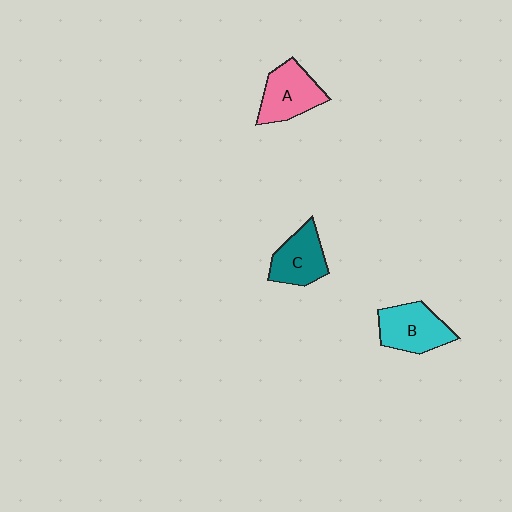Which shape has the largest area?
Shape B (cyan).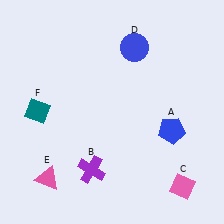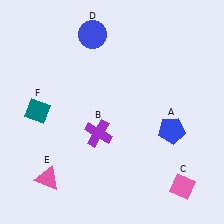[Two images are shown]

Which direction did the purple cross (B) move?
The purple cross (B) moved up.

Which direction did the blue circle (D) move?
The blue circle (D) moved left.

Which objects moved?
The objects that moved are: the purple cross (B), the blue circle (D).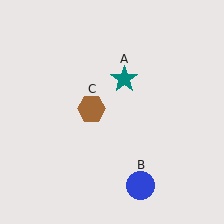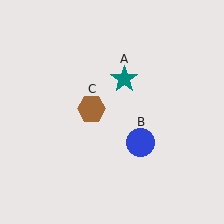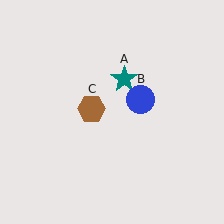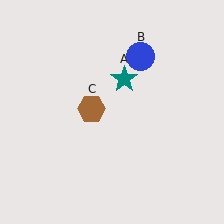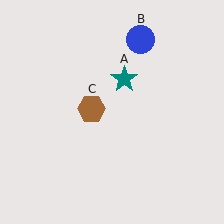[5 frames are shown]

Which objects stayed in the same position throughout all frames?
Teal star (object A) and brown hexagon (object C) remained stationary.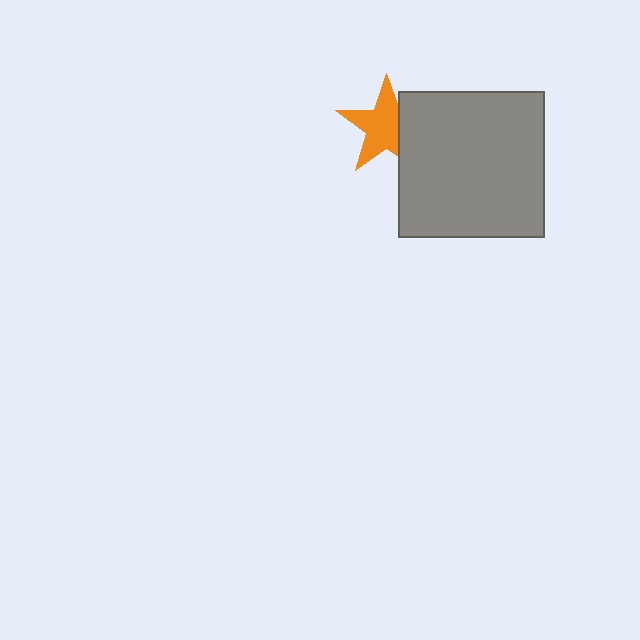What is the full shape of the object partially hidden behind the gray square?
The partially hidden object is an orange star.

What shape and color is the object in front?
The object in front is a gray square.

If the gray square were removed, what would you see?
You would see the complete orange star.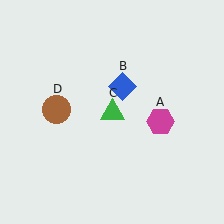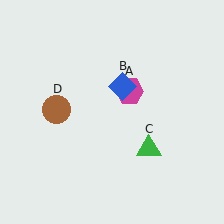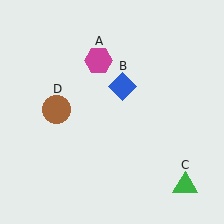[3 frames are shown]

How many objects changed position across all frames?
2 objects changed position: magenta hexagon (object A), green triangle (object C).